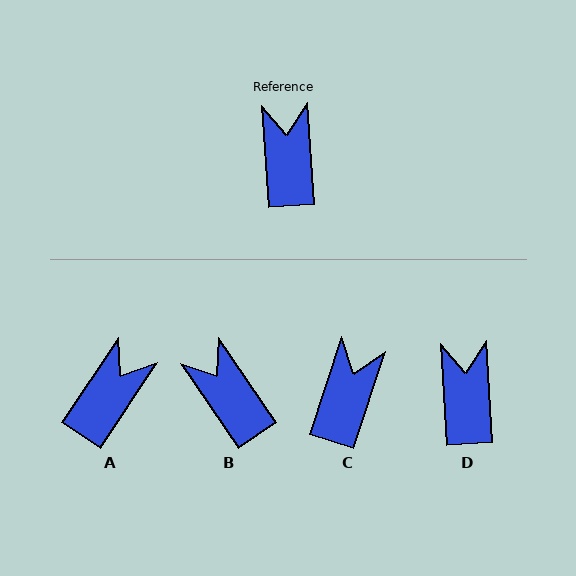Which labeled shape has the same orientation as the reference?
D.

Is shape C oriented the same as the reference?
No, it is off by about 22 degrees.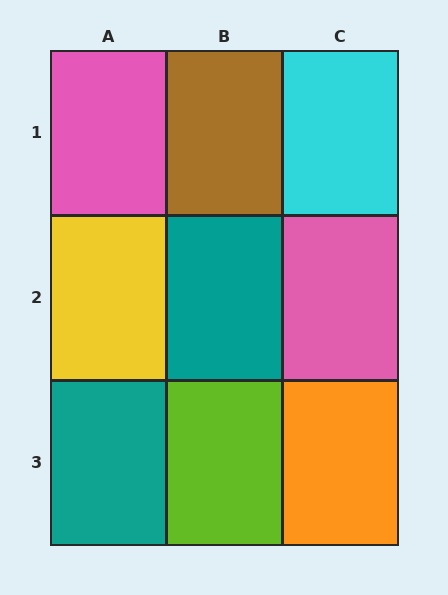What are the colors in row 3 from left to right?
Teal, lime, orange.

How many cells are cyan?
1 cell is cyan.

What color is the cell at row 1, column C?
Cyan.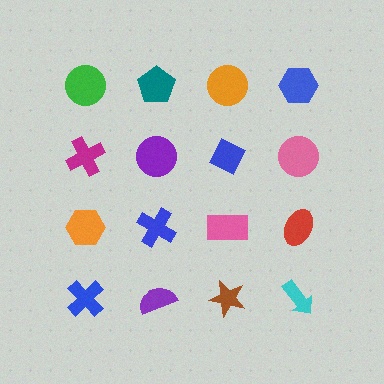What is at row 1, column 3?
An orange circle.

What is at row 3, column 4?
A red ellipse.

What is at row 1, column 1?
A green circle.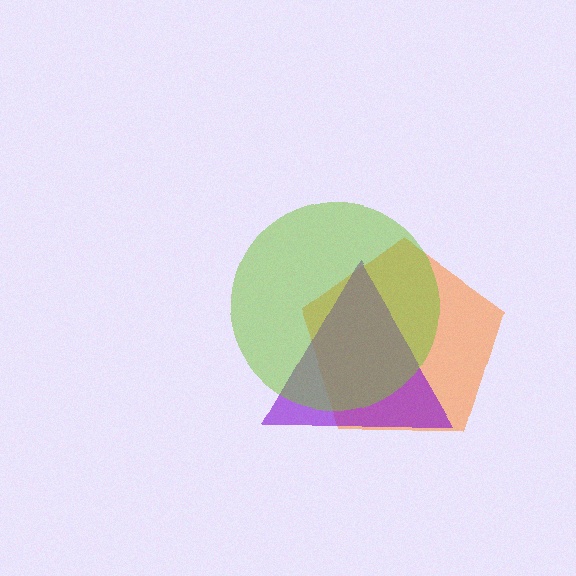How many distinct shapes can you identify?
There are 3 distinct shapes: an orange pentagon, a purple triangle, a lime circle.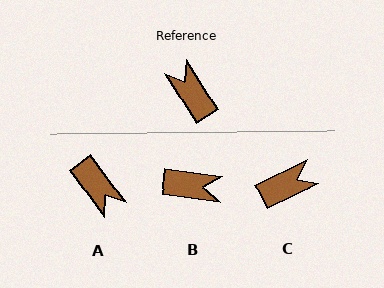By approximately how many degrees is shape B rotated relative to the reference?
Approximately 130 degrees clockwise.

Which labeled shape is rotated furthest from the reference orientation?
A, about 176 degrees away.